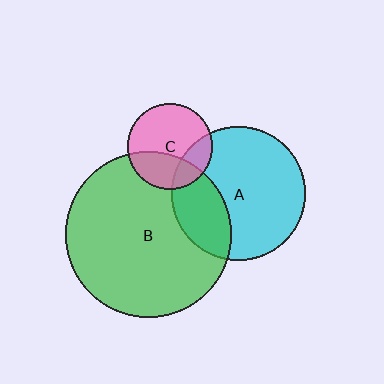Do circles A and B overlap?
Yes.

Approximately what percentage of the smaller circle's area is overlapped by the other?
Approximately 30%.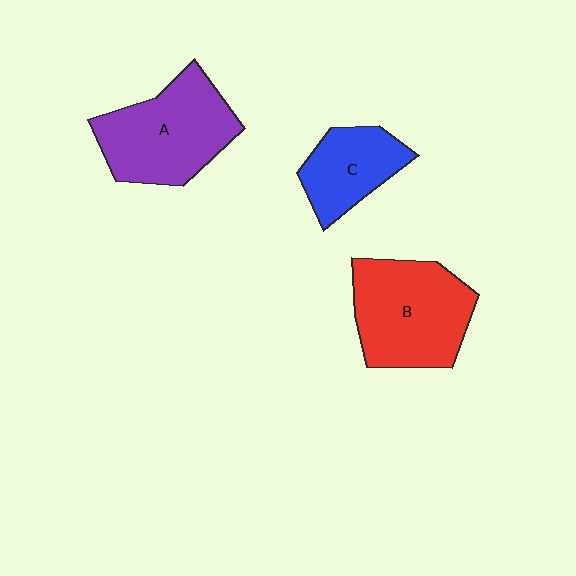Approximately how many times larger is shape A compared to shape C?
Approximately 1.6 times.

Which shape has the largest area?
Shape B (red).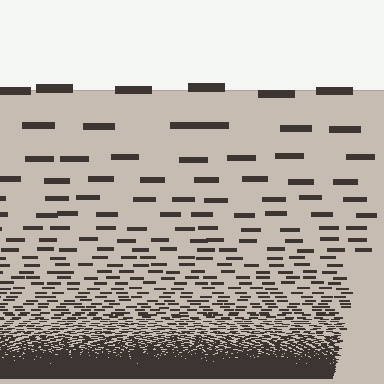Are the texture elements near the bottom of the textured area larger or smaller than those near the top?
Smaller. The gradient is inverted — elements near the bottom are smaller and denser.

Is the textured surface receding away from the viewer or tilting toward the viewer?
The surface appears to tilt toward the viewer. Texture elements get larger and sparser toward the top.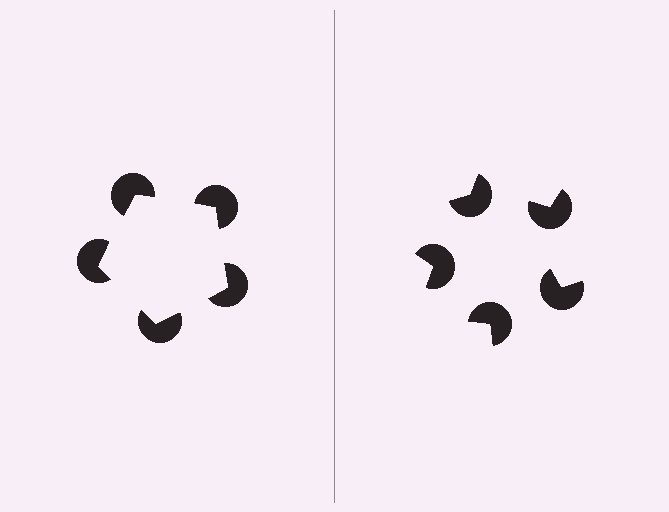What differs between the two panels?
The pac-man discs are positioned identically on both sides; only the wedge orientations differ. On the left they align to a pentagon; on the right they are misaligned.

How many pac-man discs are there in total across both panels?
10 — 5 on each side.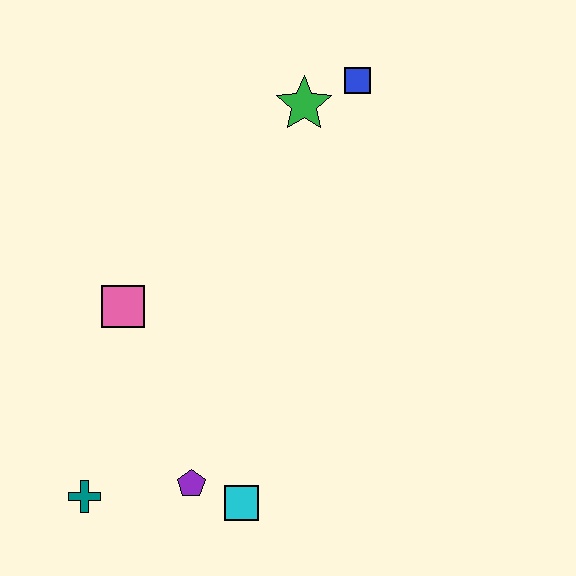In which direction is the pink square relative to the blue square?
The pink square is to the left of the blue square.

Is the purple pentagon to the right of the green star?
No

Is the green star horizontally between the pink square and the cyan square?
No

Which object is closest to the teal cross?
The purple pentagon is closest to the teal cross.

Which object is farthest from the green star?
The teal cross is farthest from the green star.